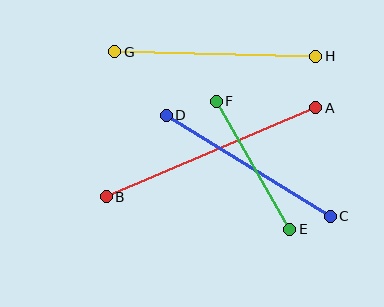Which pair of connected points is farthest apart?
Points A and B are farthest apart.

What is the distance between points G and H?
The distance is approximately 201 pixels.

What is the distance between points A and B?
The distance is approximately 227 pixels.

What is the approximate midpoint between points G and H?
The midpoint is at approximately (215, 54) pixels.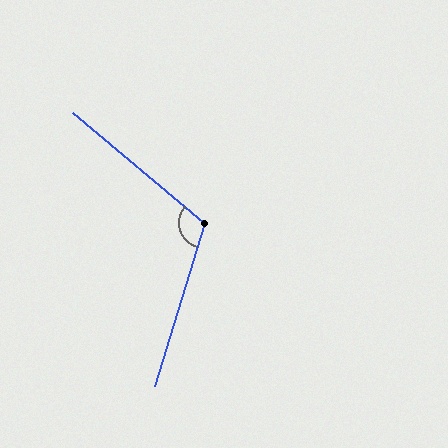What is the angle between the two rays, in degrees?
Approximately 113 degrees.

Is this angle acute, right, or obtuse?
It is obtuse.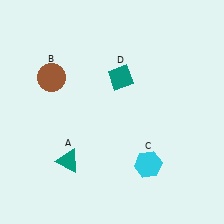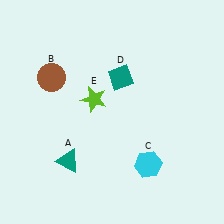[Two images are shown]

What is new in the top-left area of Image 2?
A lime star (E) was added in the top-left area of Image 2.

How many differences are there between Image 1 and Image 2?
There is 1 difference between the two images.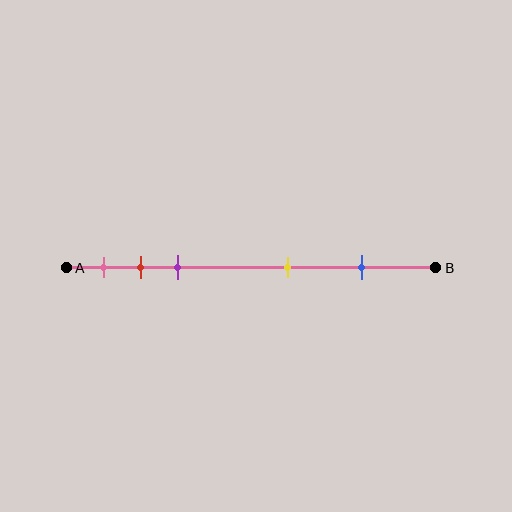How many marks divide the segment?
There are 5 marks dividing the segment.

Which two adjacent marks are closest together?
The red and purple marks are the closest adjacent pair.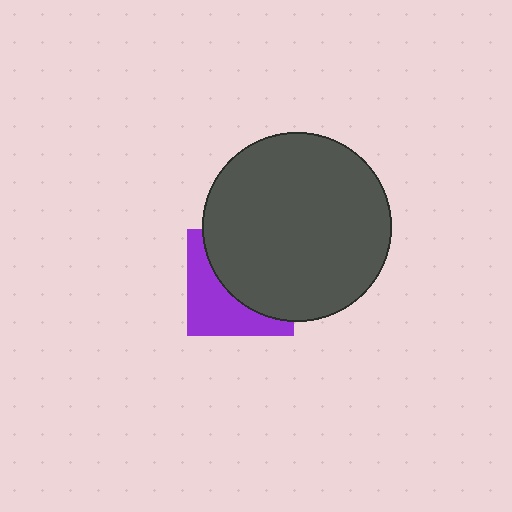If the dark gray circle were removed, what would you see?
You would see the complete purple square.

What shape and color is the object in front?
The object in front is a dark gray circle.